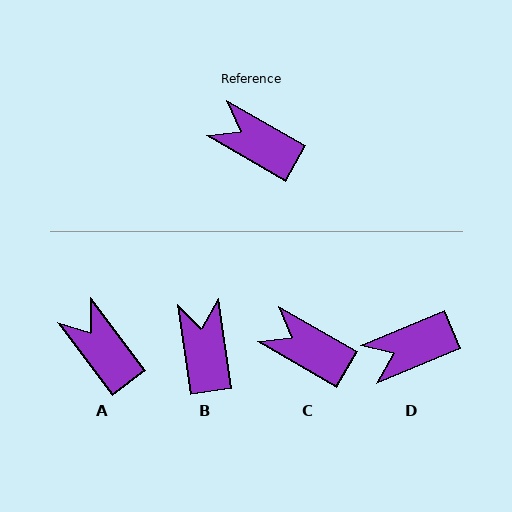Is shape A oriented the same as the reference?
No, it is off by about 23 degrees.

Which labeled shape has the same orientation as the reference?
C.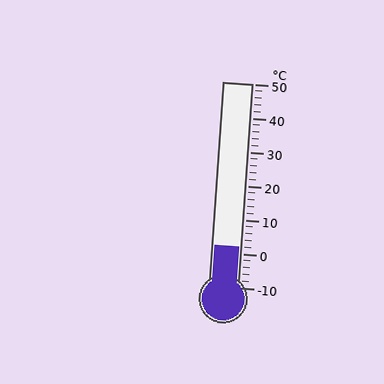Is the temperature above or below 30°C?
The temperature is below 30°C.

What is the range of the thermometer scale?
The thermometer scale ranges from -10°C to 50°C.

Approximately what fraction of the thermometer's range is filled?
The thermometer is filled to approximately 20% of its range.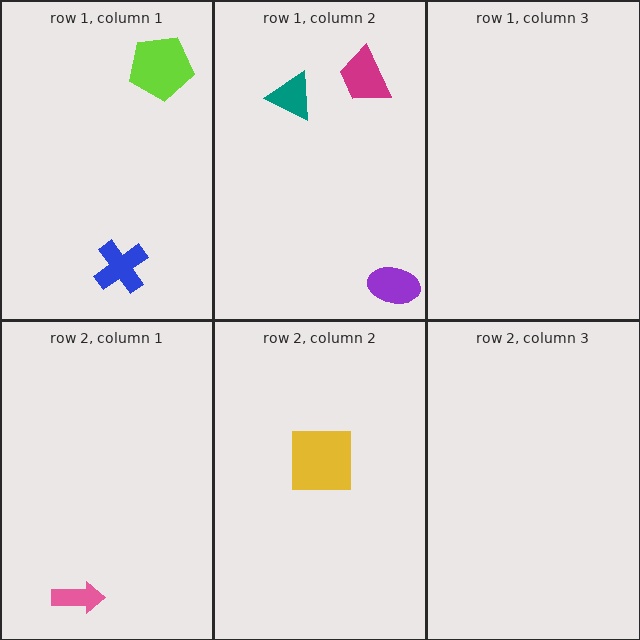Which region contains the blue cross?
The row 1, column 1 region.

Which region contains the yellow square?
The row 2, column 2 region.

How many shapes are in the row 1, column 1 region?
2.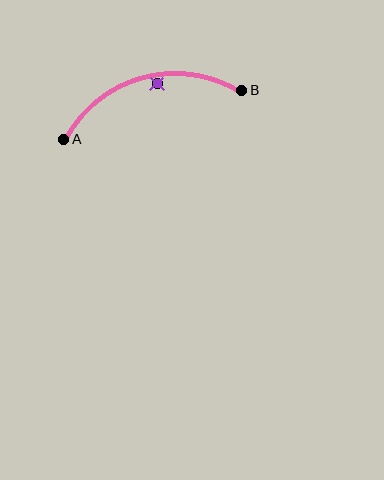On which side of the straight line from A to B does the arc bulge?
The arc bulges above the straight line connecting A and B.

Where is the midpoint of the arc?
The arc midpoint is the point on the curve farthest from the straight line joining A and B. It sits above that line.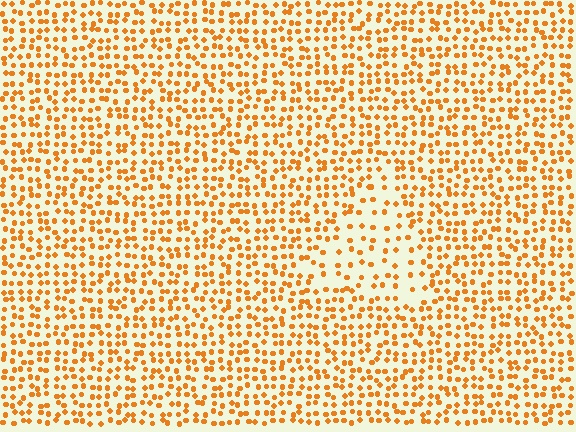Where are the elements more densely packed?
The elements are more densely packed outside the triangle boundary.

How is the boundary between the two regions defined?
The boundary is defined by a change in element density (approximately 2.0x ratio). All elements are the same color, size, and shape.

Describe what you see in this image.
The image contains small orange elements arranged at two different densities. A triangle-shaped region is visible where the elements are less densely packed than the surrounding area.